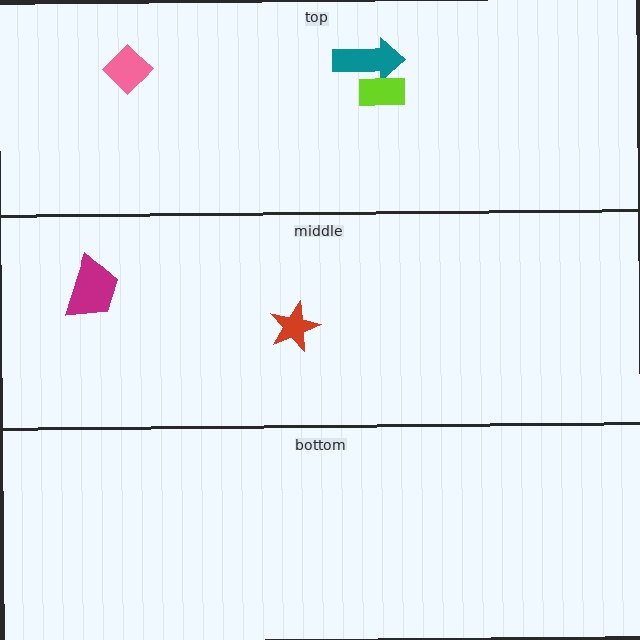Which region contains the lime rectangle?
The top region.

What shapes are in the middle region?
The red star, the magenta trapezoid.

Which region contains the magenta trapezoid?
The middle region.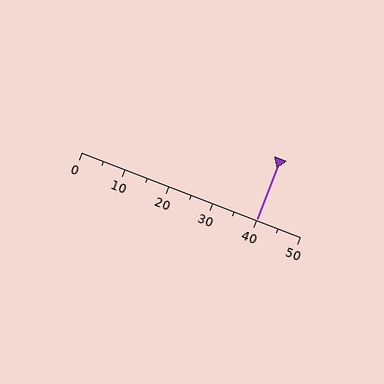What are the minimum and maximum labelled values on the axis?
The axis runs from 0 to 50.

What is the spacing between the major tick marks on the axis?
The major ticks are spaced 10 apart.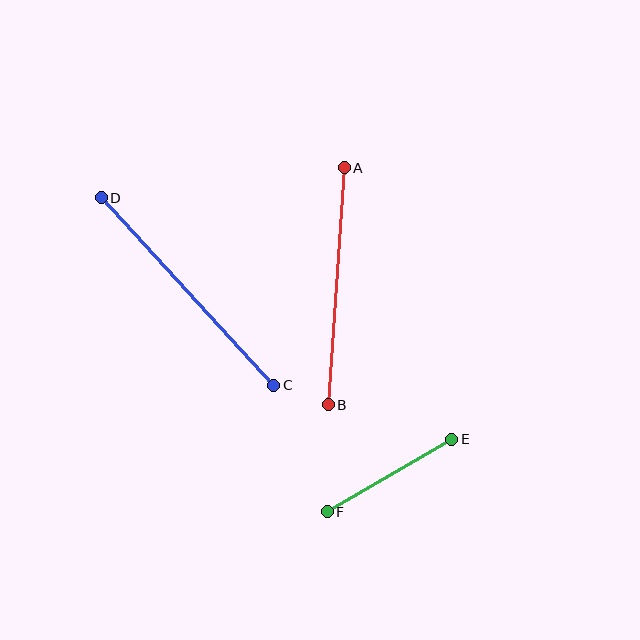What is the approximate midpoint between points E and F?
The midpoint is at approximately (389, 475) pixels.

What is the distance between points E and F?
The distance is approximately 144 pixels.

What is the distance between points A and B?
The distance is approximately 238 pixels.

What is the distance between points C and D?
The distance is approximately 255 pixels.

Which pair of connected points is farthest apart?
Points C and D are farthest apart.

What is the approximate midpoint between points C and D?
The midpoint is at approximately (187, 291) pixels.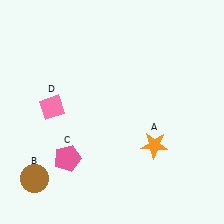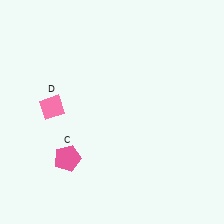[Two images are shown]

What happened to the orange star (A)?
The orange star (A) was removed in Image 2. It was in the bottom-right area of Image 1.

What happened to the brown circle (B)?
The brown circle (B) was removed in Image 2. It was in the bottom-left area of Image 1.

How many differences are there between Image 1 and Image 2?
There are 2 differences between the two images.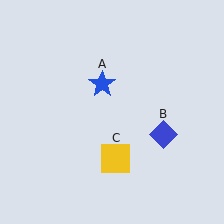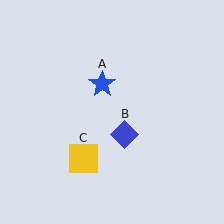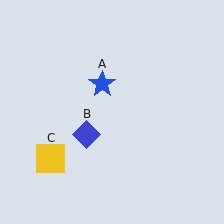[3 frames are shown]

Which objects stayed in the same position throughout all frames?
Blue star (object A) remained stationary.